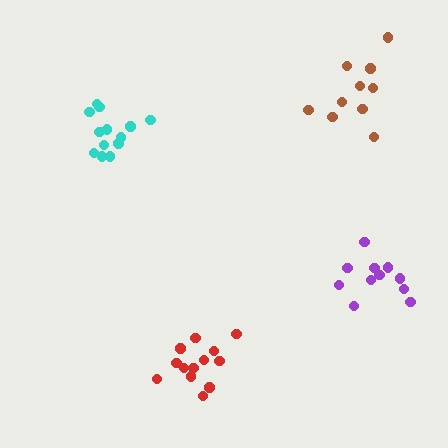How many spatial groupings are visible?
There are 4 spatial groupings.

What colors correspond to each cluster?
The clusters are colored: cyan, brown, red, purple.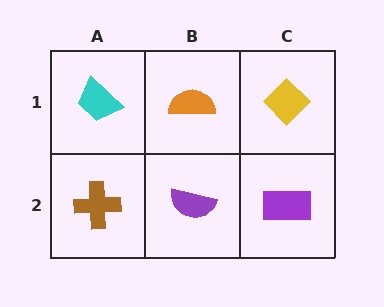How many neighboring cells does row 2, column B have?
3.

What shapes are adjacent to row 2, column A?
A cyan trapezoid (row 1, column A), a purple semicircle (row 2, column B).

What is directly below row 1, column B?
A purple semicircle.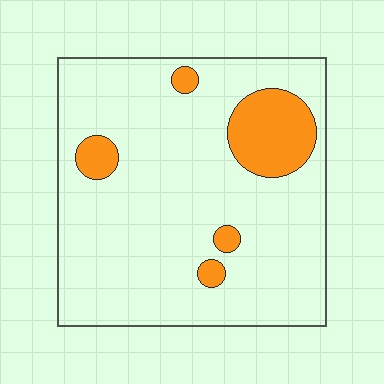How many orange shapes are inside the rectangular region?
5.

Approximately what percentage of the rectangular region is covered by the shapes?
Approximately 15%.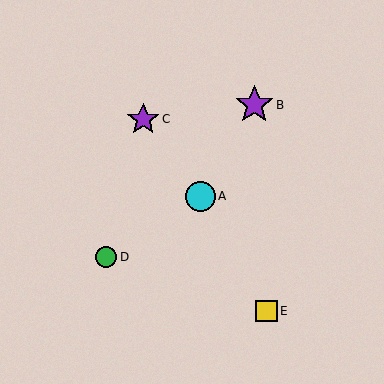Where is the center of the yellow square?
The center of the yellow square is at (267, 311).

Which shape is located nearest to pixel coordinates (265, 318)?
The yellow square (labeled E) at (267, 311) is nearest to that location.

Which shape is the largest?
The purple star (labeled B) is the largest.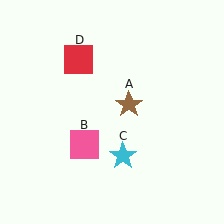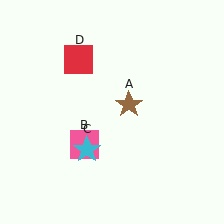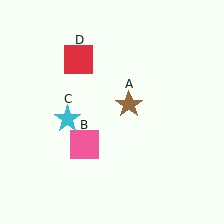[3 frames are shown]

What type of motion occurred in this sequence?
The cyan star (object C) rotated clockwise around the center of the scene.